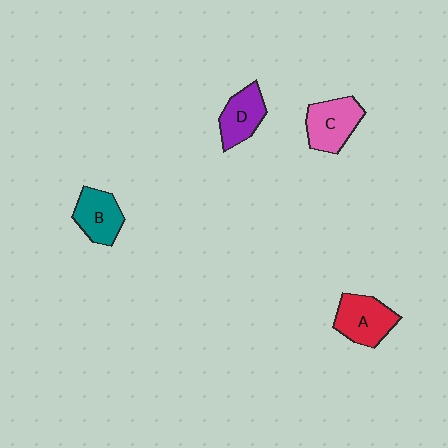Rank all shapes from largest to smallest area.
From largest to smallest: C (pink), A (red), B (teal), D (purple).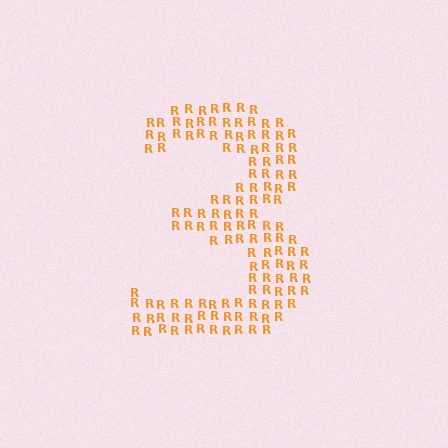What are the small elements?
The small elements are letter R's.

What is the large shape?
The large shape is the digit 3.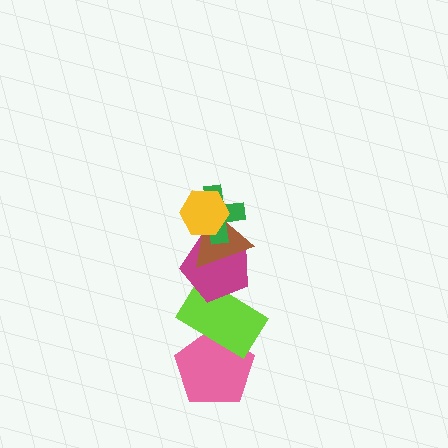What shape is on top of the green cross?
The yellow hexagon is on top of the green cross.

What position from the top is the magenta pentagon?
The magenta pentagon is 4th from the top.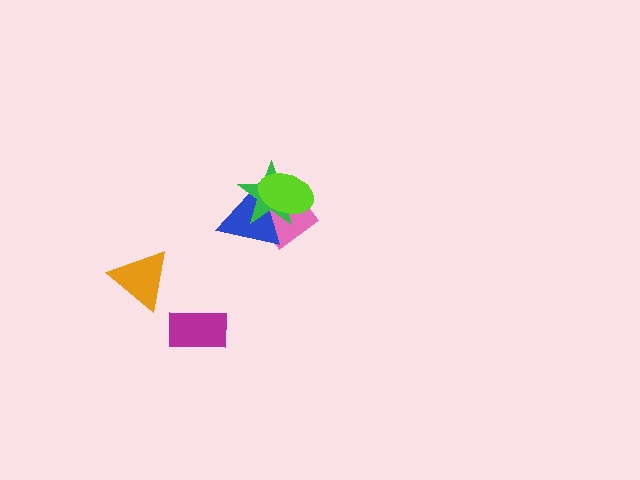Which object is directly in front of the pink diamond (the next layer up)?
The blue triangle is directly in front of the pink diamond.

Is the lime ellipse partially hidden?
No, no other shape covers it.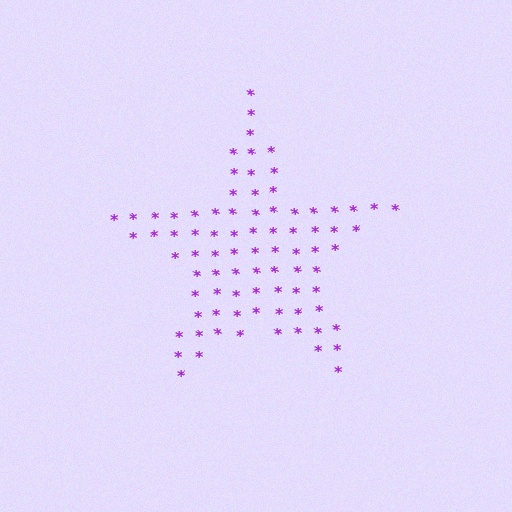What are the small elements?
The small elements are asterisks.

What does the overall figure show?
The overall figure shows a star.